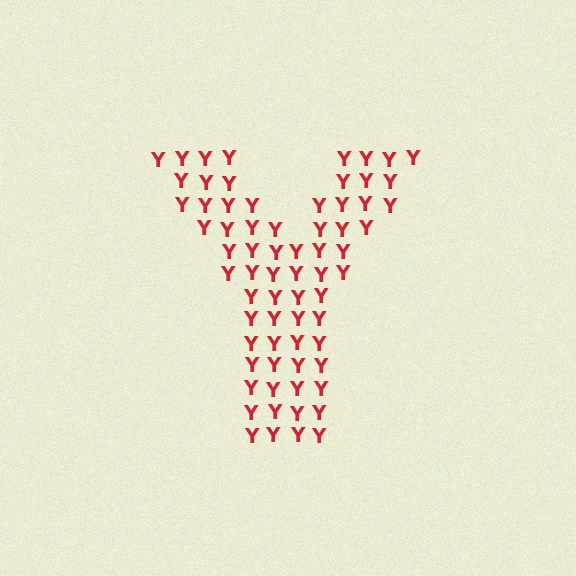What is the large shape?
The large shape is the letter Y.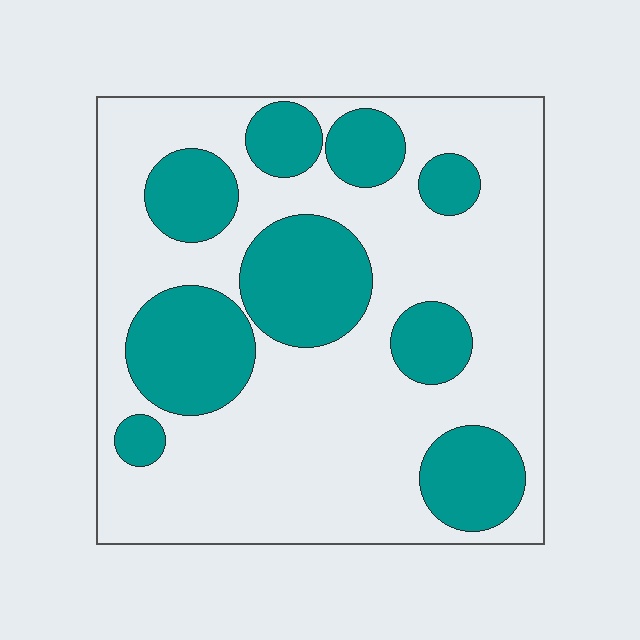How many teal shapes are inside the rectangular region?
9.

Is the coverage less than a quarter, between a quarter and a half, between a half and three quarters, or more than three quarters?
Between a quarter and a half.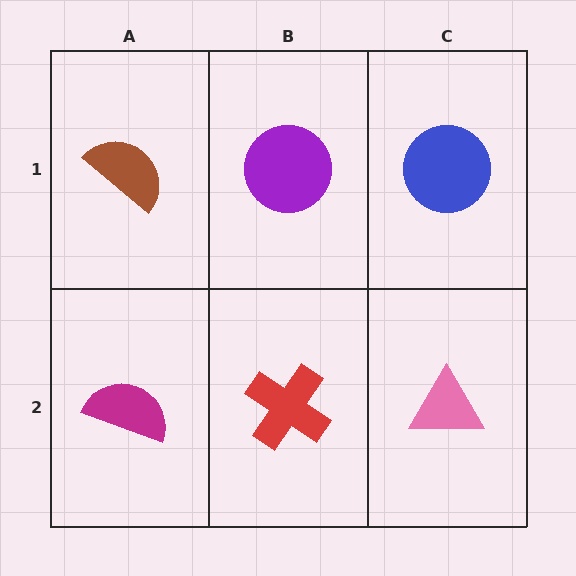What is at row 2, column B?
A red cross.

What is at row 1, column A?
A brown semicircle.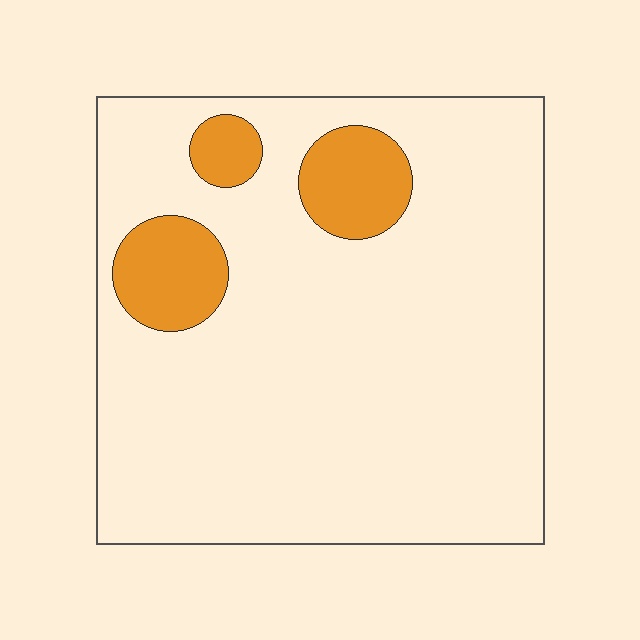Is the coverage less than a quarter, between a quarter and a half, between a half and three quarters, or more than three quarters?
Less than a quarter.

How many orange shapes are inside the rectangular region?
3.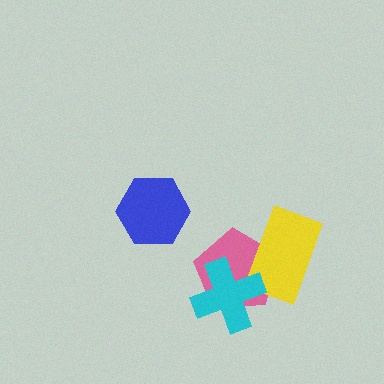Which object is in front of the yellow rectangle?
The cyan cross is in front of the yellow rectangle.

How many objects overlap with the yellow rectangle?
2 objects overlap with the yellow rectangle.